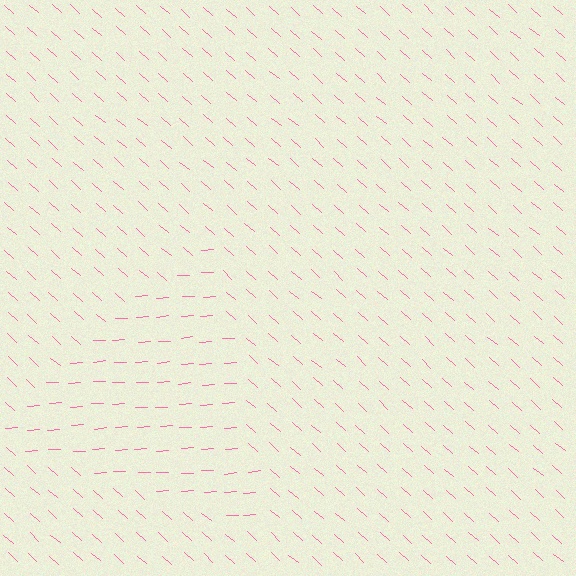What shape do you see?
I see a triangle.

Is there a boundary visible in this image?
Yes, there is a texture boundary formed by a change in line orientation.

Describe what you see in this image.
The image is filled with small pink line segments. A triangle region in the image has lines oriented differently from the surrounding lines, creating a visible texture boundary.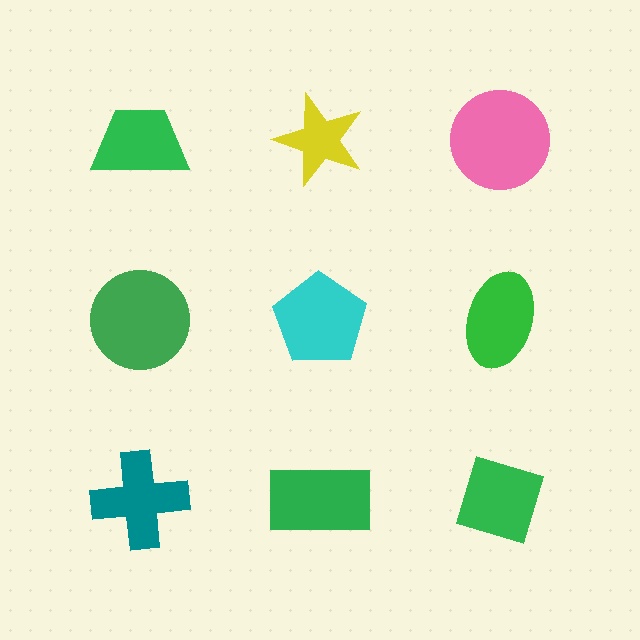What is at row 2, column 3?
A green ellipse.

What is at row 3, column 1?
A teal cross.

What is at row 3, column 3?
A green diamond.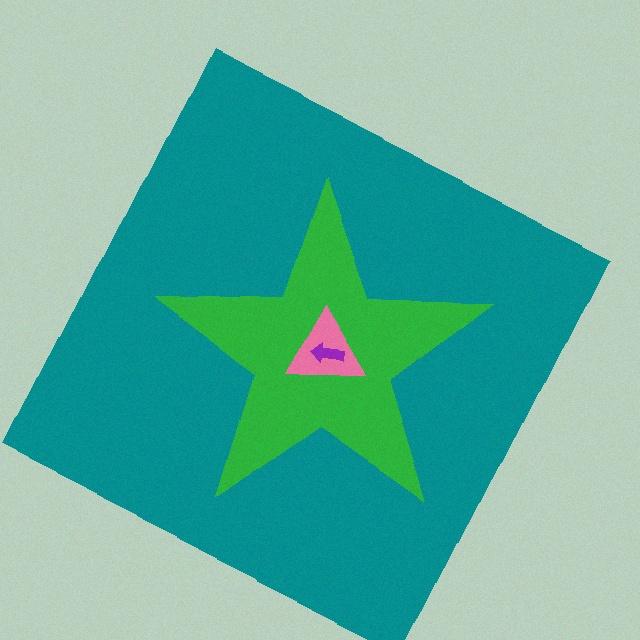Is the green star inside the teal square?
Yes.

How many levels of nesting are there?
4.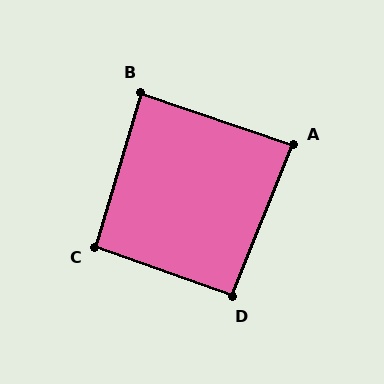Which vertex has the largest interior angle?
C, at approximately 93 degrees.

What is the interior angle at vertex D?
Approximately 92 degrees (approximately right).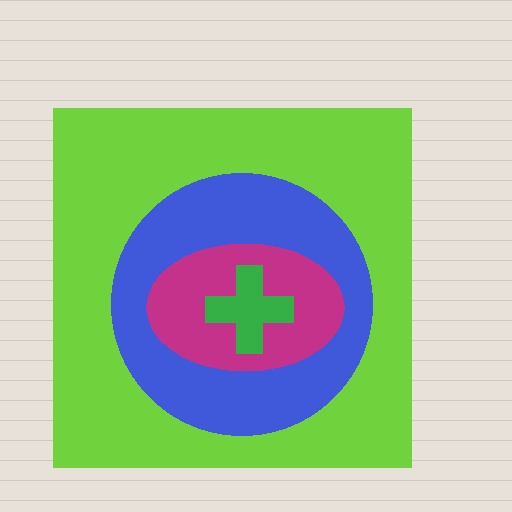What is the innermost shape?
The green cross.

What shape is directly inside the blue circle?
The magenta ellipse.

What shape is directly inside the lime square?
The blue circle.